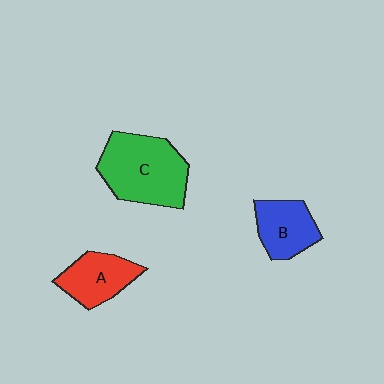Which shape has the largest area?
Shape C (green).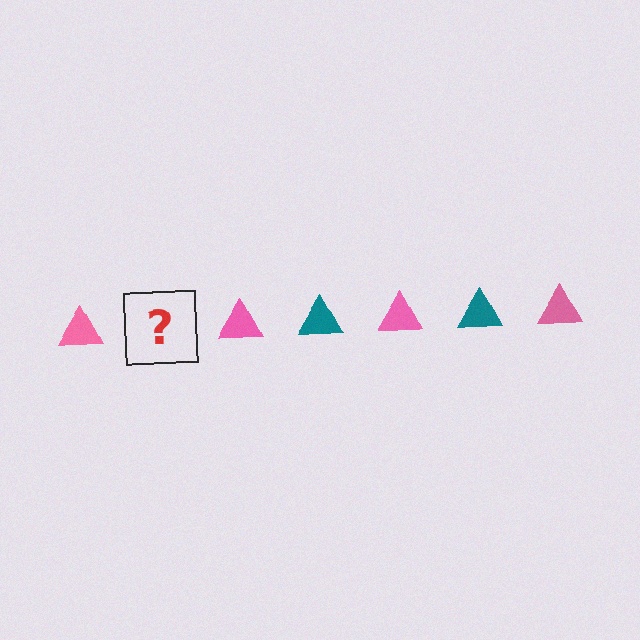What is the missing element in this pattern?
The missing element is a teal triangle.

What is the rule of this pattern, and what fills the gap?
The rule is that the pattern cycles through pink, teal triangles. The gap should be filled with a teal triangle.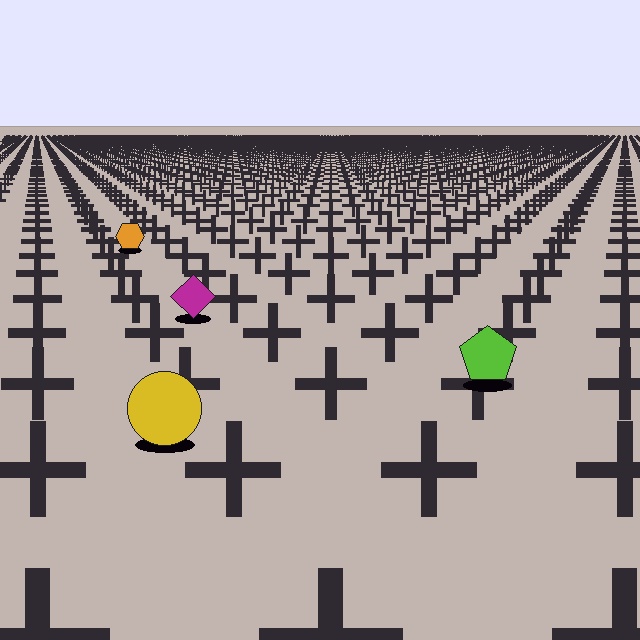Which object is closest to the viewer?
The yellow circle is closest. The texture marks near it are larger and more spread out.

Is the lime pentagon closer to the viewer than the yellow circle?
No. The yellow circle is closer — you can tell from the texture gradient: the ground texture is coarser near it.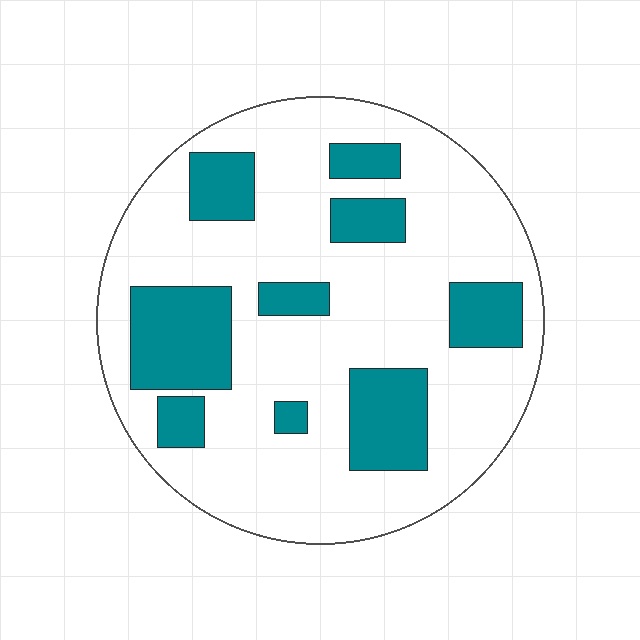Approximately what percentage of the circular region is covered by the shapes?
Approximately 25%.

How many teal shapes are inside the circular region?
9.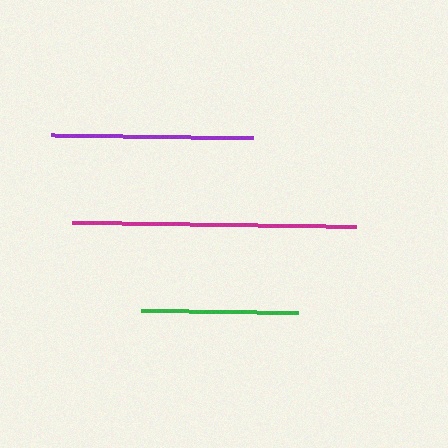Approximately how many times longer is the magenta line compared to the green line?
The magenta line is approximately 1.8 times the length of the green line.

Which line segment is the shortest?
The green line is the shortest at approximately 157 pixels.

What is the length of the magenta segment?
The magenta segment is approximately 284 pixels long.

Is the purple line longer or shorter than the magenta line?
The magenta line is longer than the purple line.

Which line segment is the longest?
The magenta line is the longest at approximately 284 pixels.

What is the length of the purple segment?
The purple segment is approximately 201 pixels long.